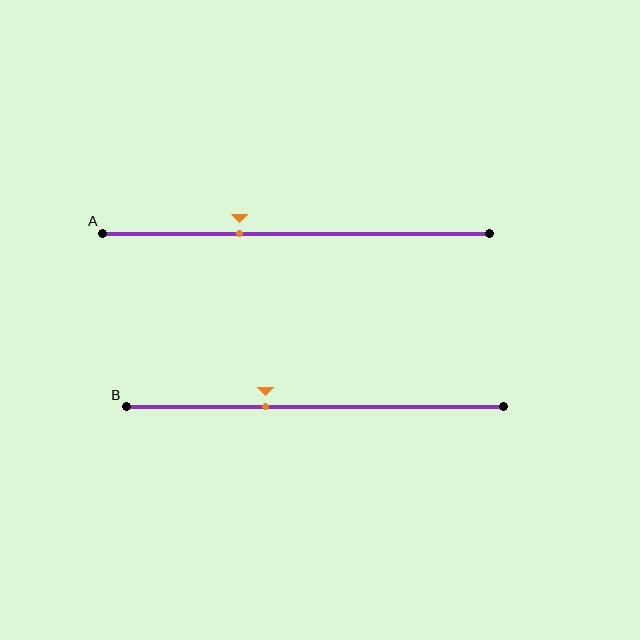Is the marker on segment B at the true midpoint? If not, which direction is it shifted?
No, the marker on segment B is shifted to the left by about 13% of the segment length.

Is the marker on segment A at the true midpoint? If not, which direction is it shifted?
No, the marker on segment A is shifted to the left by about 15% of the segment length.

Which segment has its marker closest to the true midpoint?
Segment B has its marker closest to the true midpoint.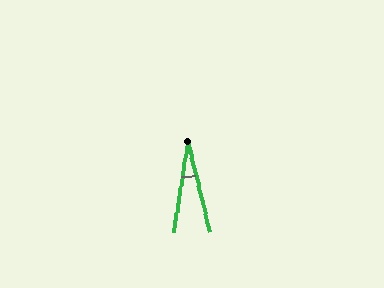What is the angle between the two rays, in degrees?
Approximately 22 degrees.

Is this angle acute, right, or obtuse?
It is acute.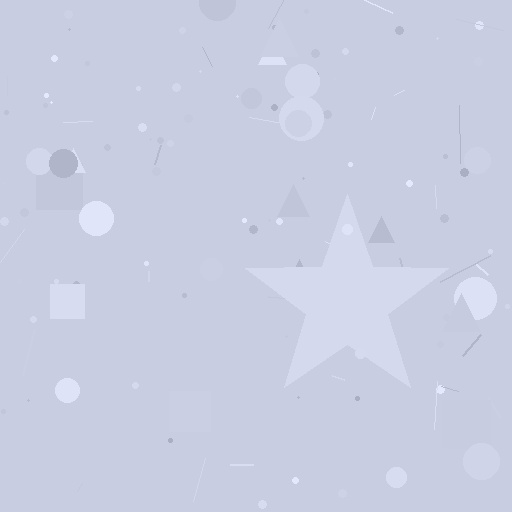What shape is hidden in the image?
A star is hidden in the image.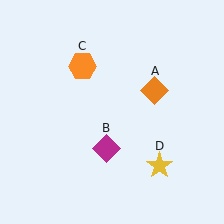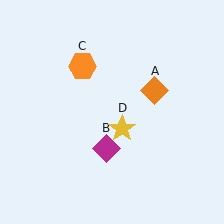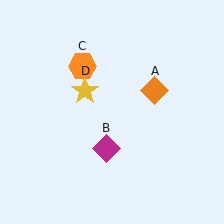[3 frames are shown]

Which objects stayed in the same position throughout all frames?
Orange diamond (object A) and magenta diamond (object B) and orange hexagon (object C) remained stationary.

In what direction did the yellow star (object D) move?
The yellow star (object D) moved up and to the left.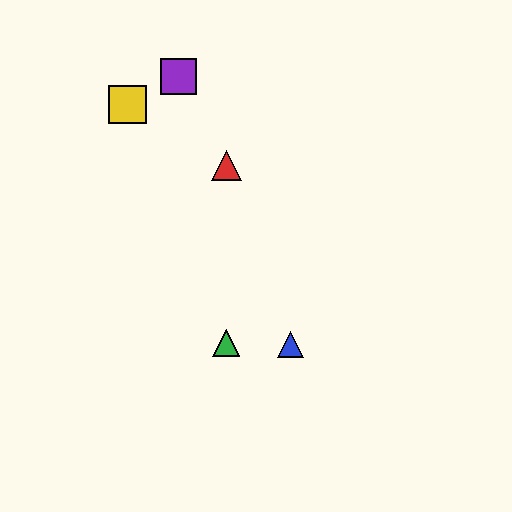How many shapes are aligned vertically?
2 shapes (the red triangle, the green triangle) are aligned vertically.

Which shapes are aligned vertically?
The red triangle, the green triangle are aligned vertically.